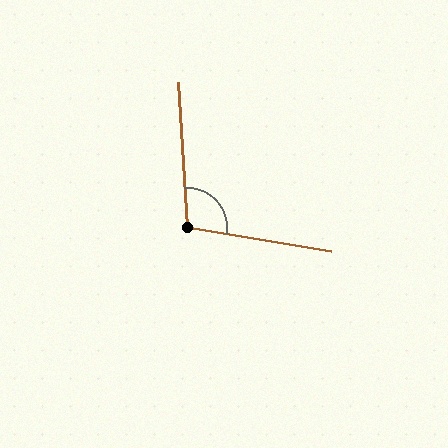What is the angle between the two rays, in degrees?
Approximately 103 degrees.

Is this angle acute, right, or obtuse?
It is obtuse.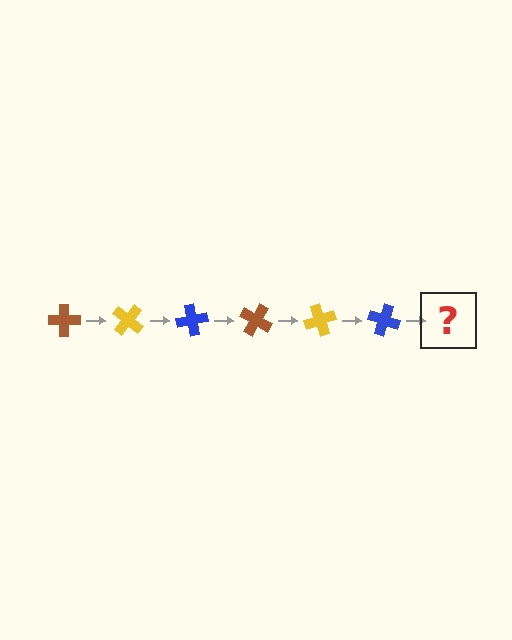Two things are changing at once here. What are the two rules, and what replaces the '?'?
The two rules are that it rotates 40 degrees each step and the color cycles through brown, yellow, and blue. The '?' should be a brown cross, rotated 240 degrees from the start.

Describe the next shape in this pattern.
It should be a brown cross, rotated 240 degrees from the start.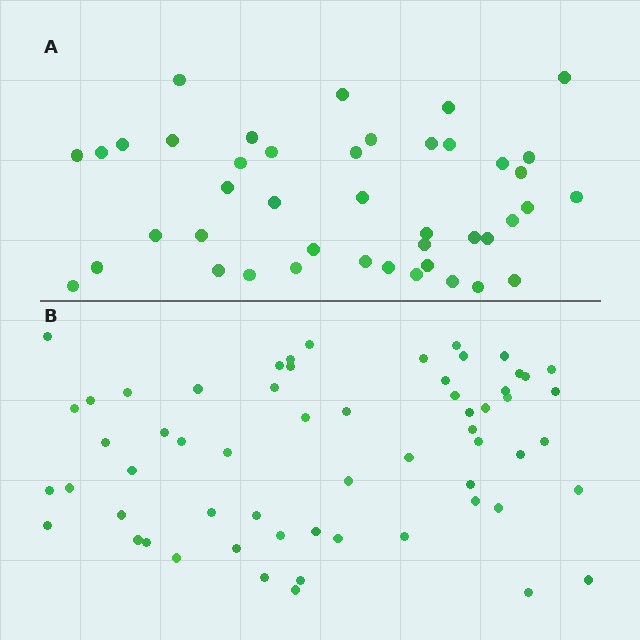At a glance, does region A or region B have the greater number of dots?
Region B (the bottom region) has more dots.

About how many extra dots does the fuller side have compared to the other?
Region B has approximately 15 more dots than region A.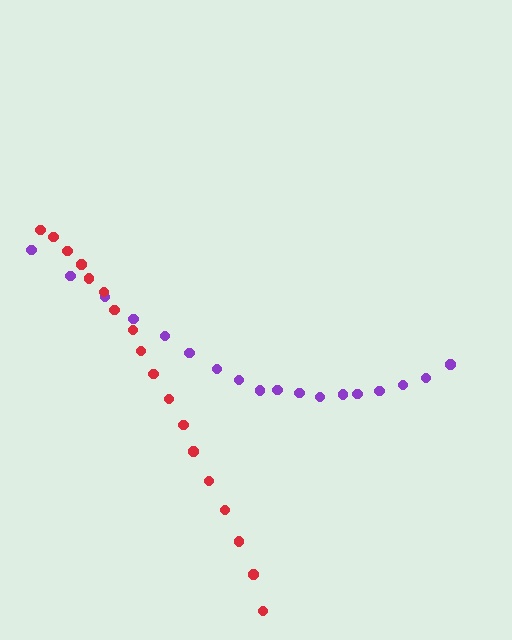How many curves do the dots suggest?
There are 2 distinct paths.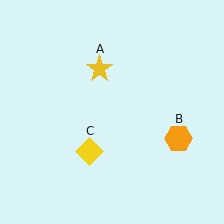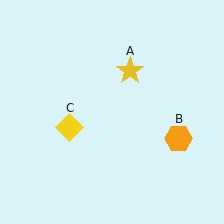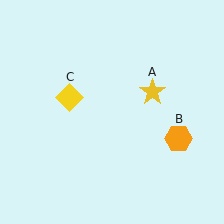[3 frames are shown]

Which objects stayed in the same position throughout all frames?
Orange hexagon (object B) remained stationary.